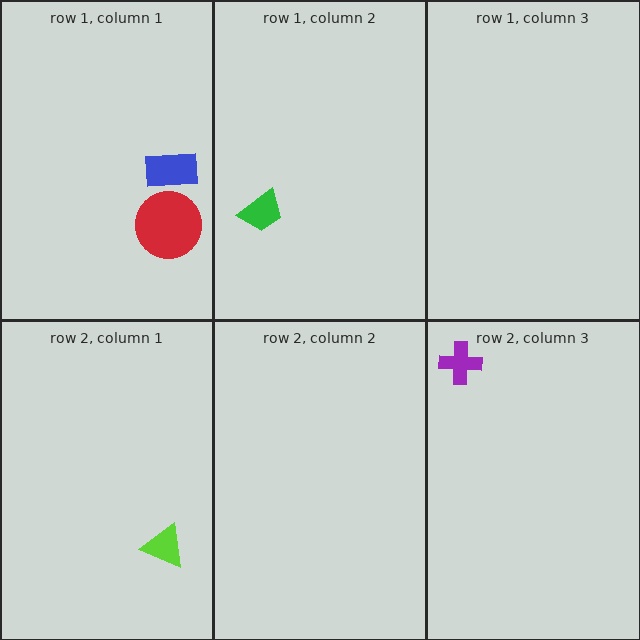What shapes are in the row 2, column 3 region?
The purple cross.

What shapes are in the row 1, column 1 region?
The red circle, the blue rectangle.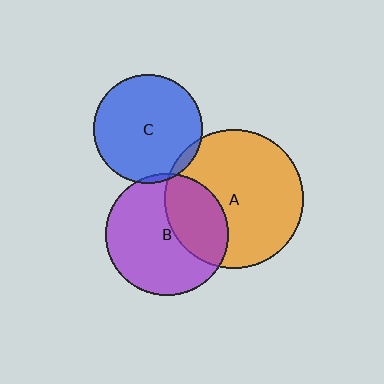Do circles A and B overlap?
Yes.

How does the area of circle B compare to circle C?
Approximately 1.3 times.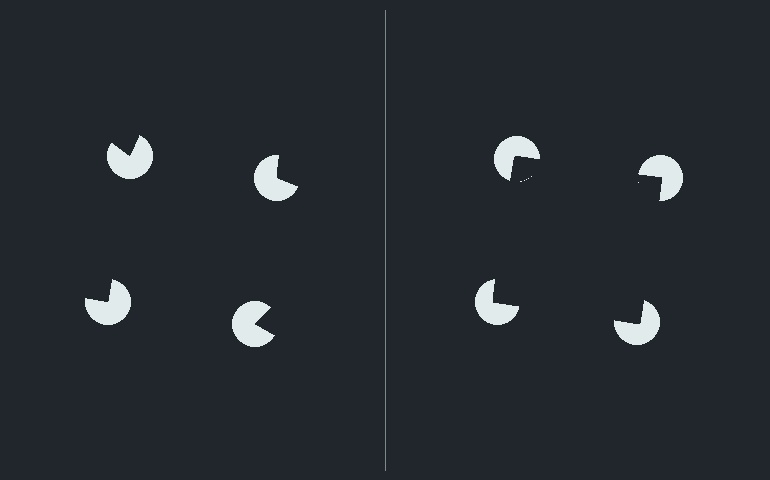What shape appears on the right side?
An illusory square.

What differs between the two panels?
The pac-man discs are positioned identically on both sides; only the wedge orientations differ. On the right they align to a square; on the left they are misaligned.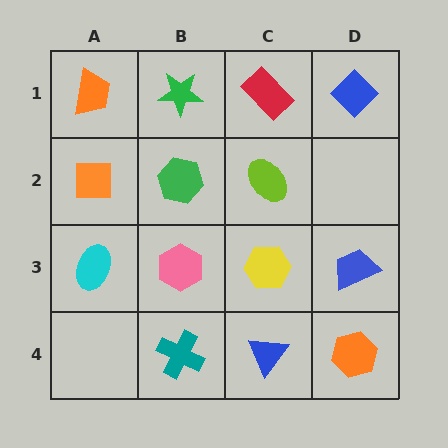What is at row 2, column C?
A lime ellipse.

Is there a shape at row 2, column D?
No, that cell is empty.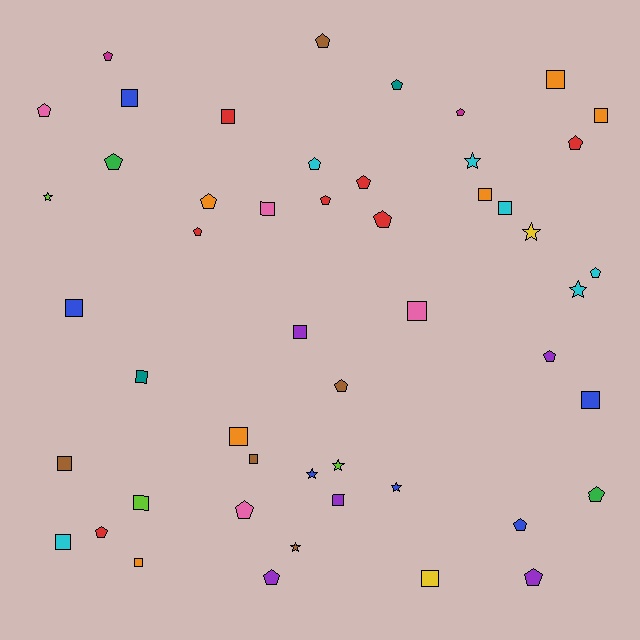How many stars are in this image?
There are 8 stars.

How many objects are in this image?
There are 50 objects.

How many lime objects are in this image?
There are 3 lime objects.